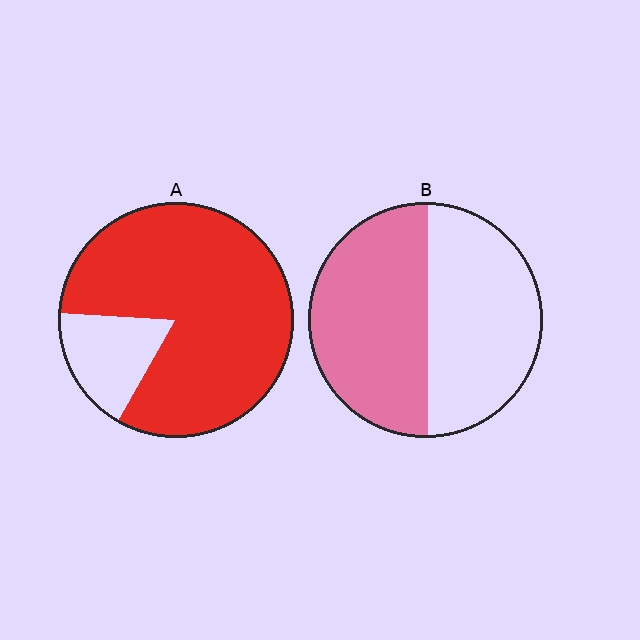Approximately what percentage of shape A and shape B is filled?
A is approximately 80% and B is approximately 50%.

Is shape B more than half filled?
Roughly half.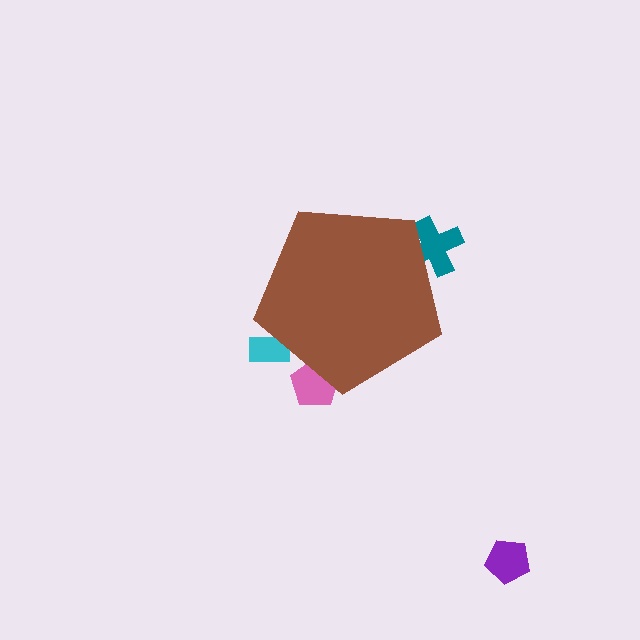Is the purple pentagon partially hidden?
No, the purple pentagon is fully visible.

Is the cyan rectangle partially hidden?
Yes, the cyan rectangle is partially hidden behind the brown pentagon.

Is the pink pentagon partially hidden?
Yes, the pink pentagon is partially hidden behind the brown pentagon.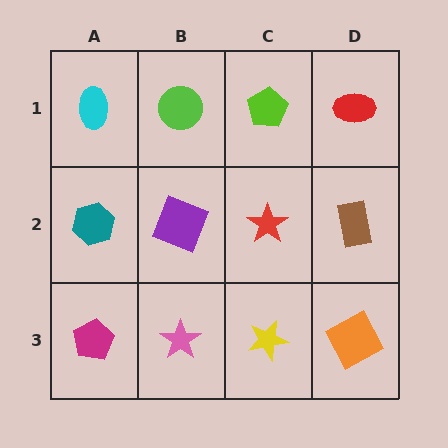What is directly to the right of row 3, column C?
An orange square.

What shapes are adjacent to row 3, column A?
A teal hexagon (row 2, column A), a pink star (row 3, column B).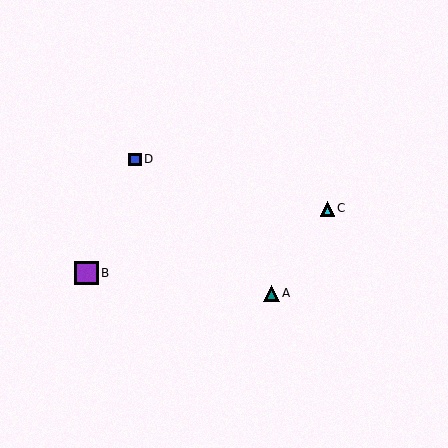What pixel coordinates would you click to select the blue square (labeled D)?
Click at (134, 160) to select the blue square D.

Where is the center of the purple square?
The center of the purple square is at (87, 273).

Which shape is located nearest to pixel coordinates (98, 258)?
The purple square (labeled B) at (87, 273) is nearest to that location.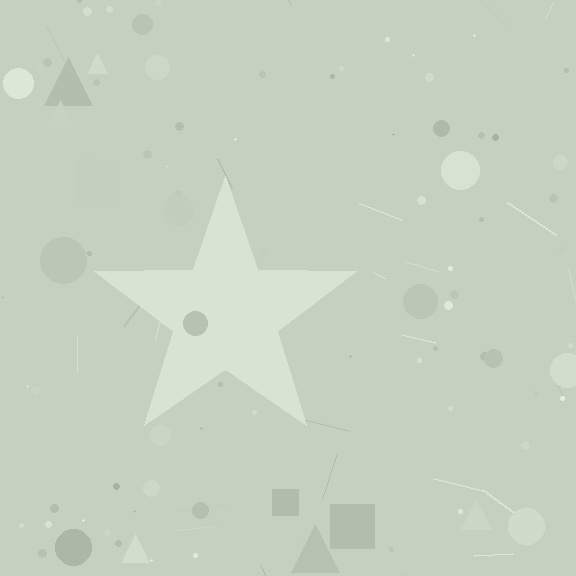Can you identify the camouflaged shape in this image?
The camouflaged shape is a star.